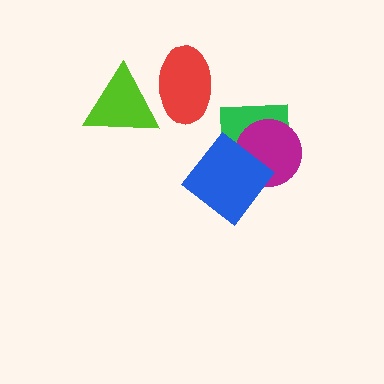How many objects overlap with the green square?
2 objects overlap with the green square.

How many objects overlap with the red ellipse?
1 object overlaps with the red ellipse.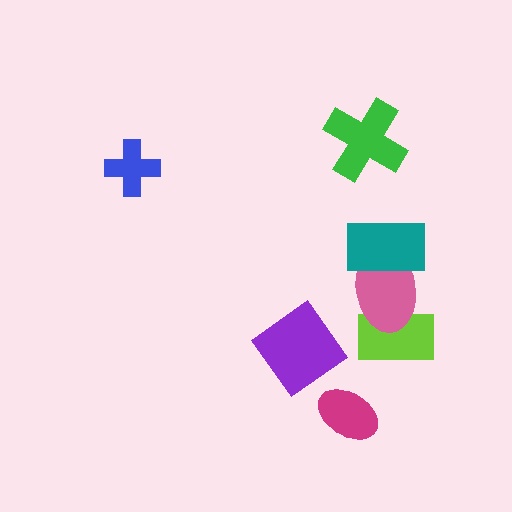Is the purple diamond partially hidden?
No, no other shape covers it.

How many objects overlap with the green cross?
0 objects overlap with the green cross.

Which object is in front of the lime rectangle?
The pink ellipse is in front of the lime rectangle.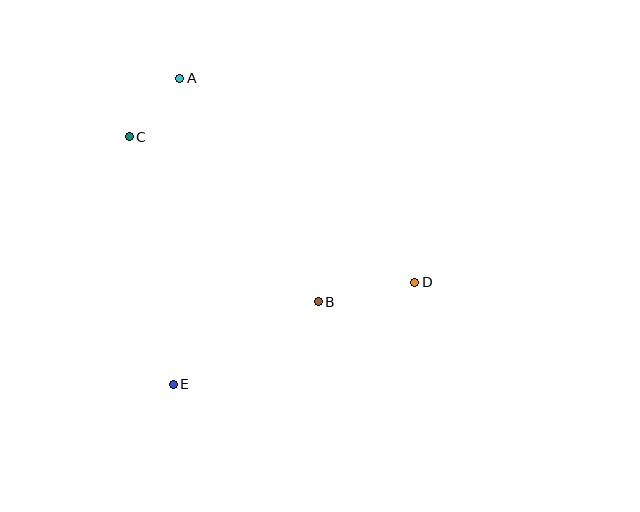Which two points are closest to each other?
Points A and C are closest to each other.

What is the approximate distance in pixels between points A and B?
The distance between A and B is approximately 263 pixels.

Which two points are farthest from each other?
Points C and D are farthest from each other.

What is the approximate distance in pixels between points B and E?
The distance between B and E is approximately 167 pixels.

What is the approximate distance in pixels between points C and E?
The distance between C and E is approximately 251 pixels.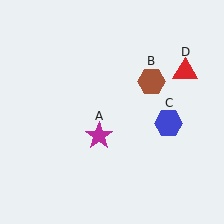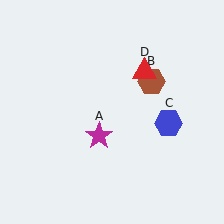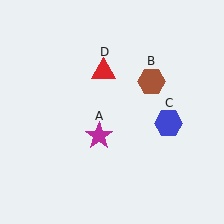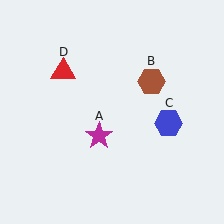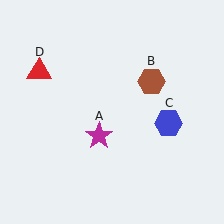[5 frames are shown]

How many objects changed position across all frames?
1 object changed position: red triangle (object D).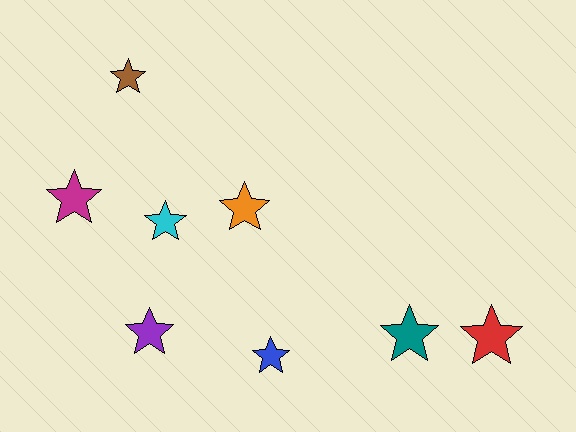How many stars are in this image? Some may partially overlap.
There are 8 stars.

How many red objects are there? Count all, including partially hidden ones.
There is 1 red object.